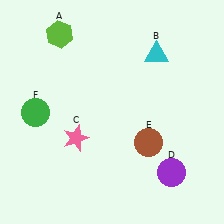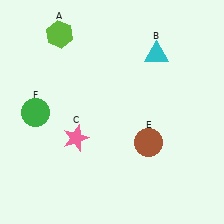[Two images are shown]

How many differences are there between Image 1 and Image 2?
There is 1 difference between the two images.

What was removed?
The purple circle (D) was removed in Image 2.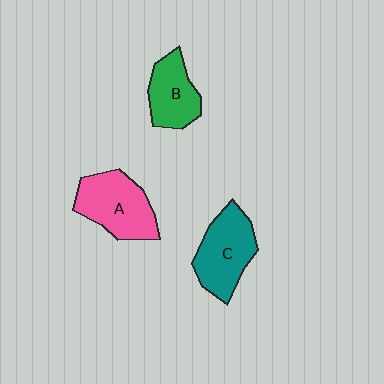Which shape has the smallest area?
Shape B (green).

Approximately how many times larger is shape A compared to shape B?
Approximately 1.4 times.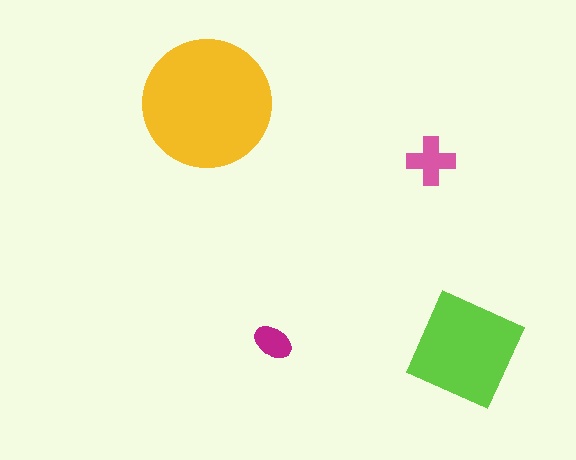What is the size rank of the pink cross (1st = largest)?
3rd.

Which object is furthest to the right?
The lime diamond is rightmost.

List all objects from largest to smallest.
The yellow circle, the lime diamond, the pink cross, the magenta ellipse.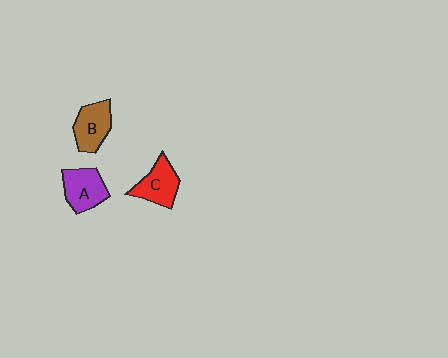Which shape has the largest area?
Shape A (purple).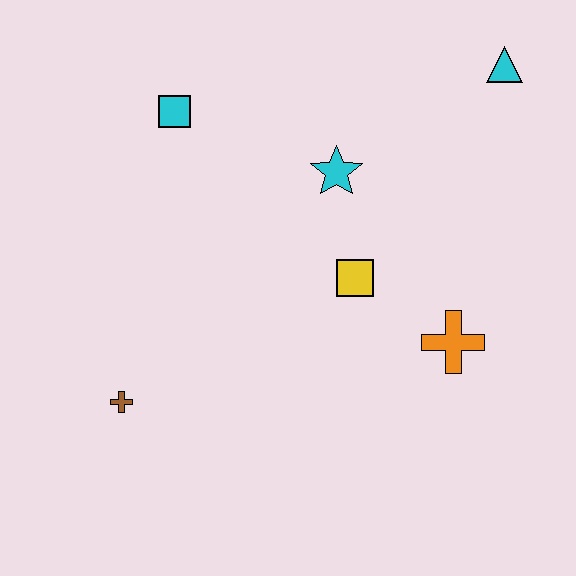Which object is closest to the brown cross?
The yellow square is closest to the brown cross.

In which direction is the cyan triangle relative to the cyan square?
The cyan triangle is to the right of the cyan square.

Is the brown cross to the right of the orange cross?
No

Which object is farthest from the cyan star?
The brown cross is farthest from the cyan star.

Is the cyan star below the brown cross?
No